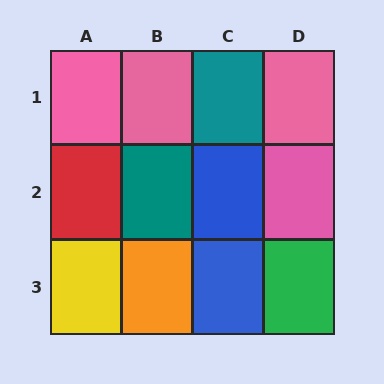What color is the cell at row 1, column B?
Pink.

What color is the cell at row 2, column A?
Red.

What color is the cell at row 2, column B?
Teal.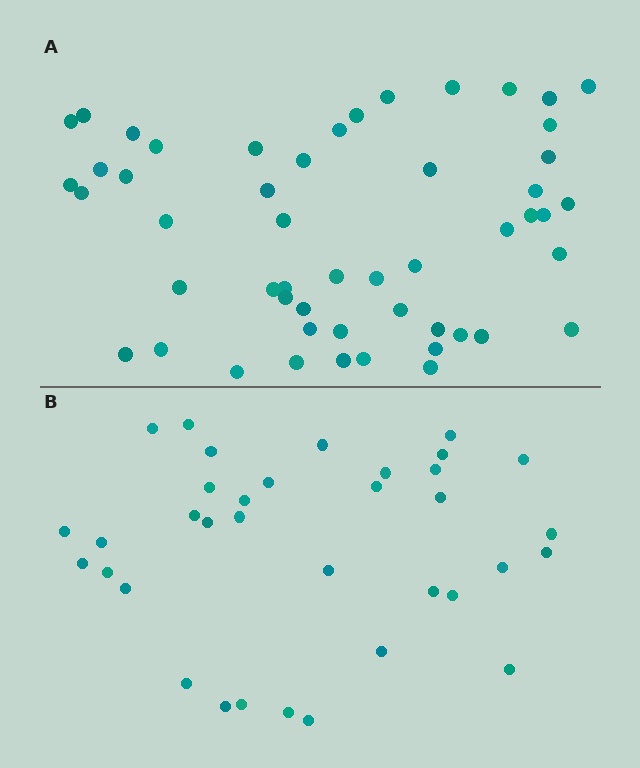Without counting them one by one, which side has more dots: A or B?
Region A (the top region) has more dots.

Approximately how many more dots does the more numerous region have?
Region A has approximately 15 more dots than region B.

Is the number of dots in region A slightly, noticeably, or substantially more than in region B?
Region A has substantially more. The ratio is roughly 1.5 to 1.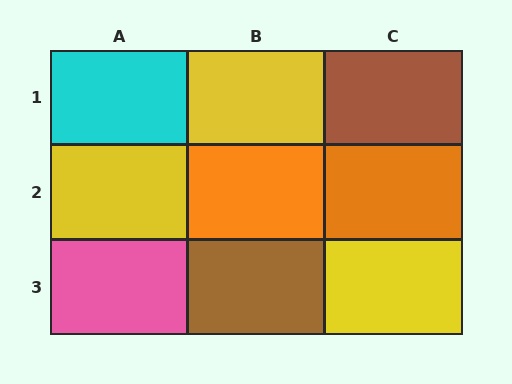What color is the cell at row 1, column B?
Yellow.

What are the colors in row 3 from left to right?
Pink, brown, yellow.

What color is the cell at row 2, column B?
Orange.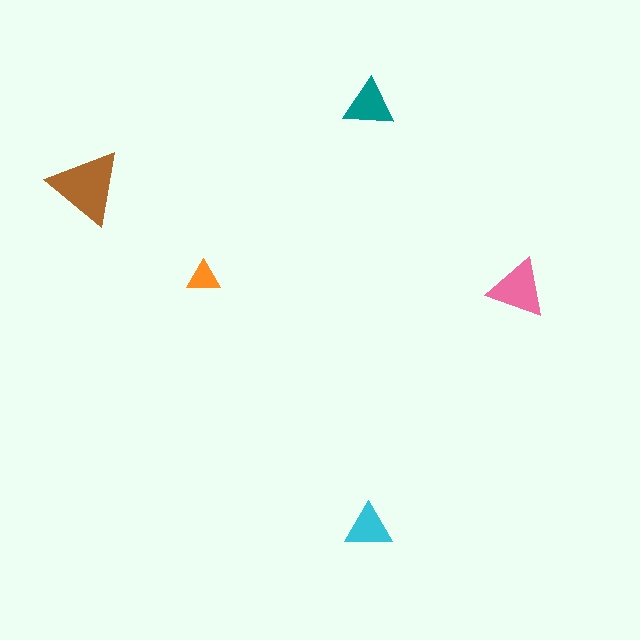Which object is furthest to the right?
The pink triangle is rightmost.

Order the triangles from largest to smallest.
the brown one, the pink one, the teal one, the cyan one, the orange one.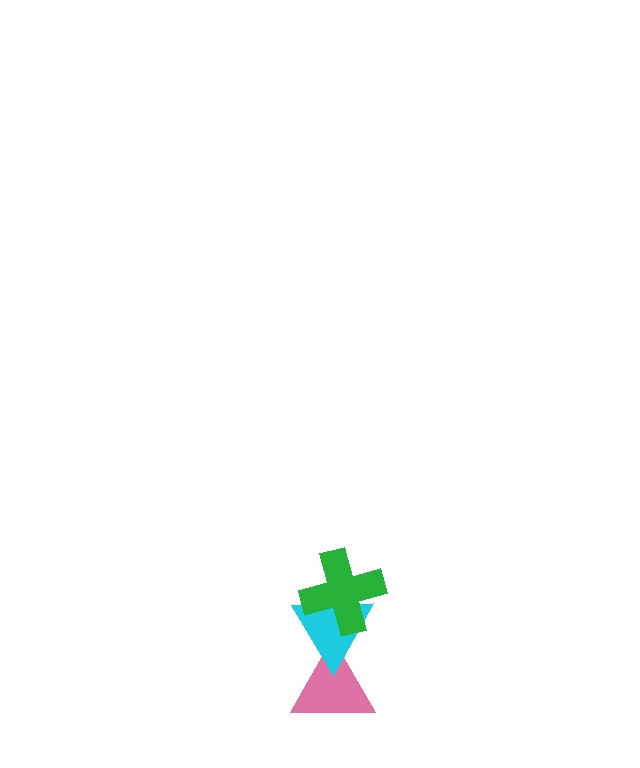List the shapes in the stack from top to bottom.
From top to bottom: the green cross, the cyan triangle, the pink triangle.